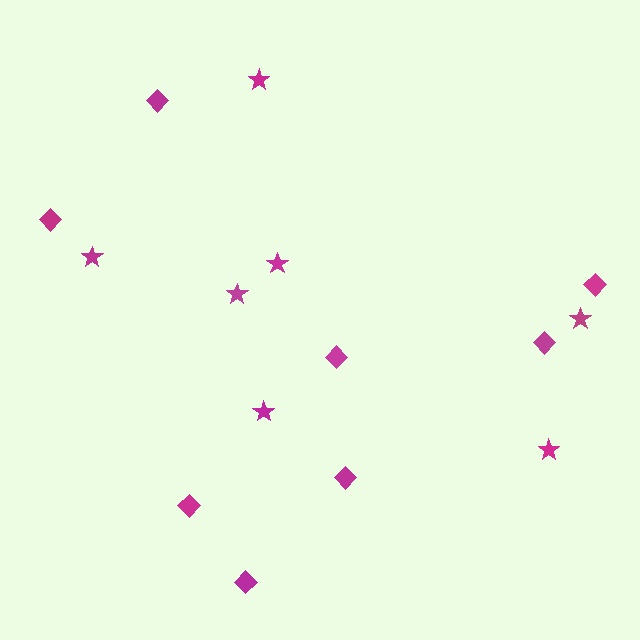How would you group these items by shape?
There are 2 groups: one group of stars (7) and one group of diamonds (8).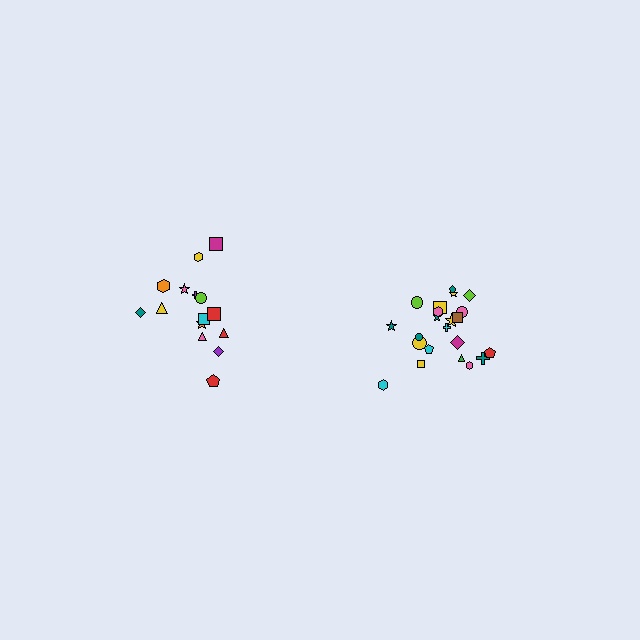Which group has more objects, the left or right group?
The right group.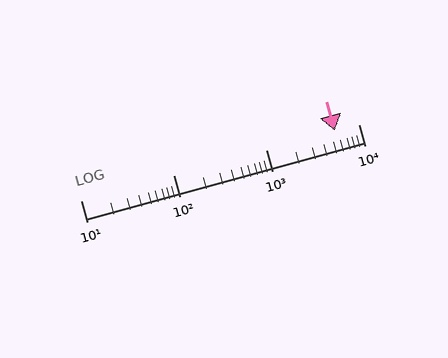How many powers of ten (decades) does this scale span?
The scale spans 3 decades, from 10 to 10000.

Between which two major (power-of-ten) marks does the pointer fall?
The pointer is between 1000 and 10000.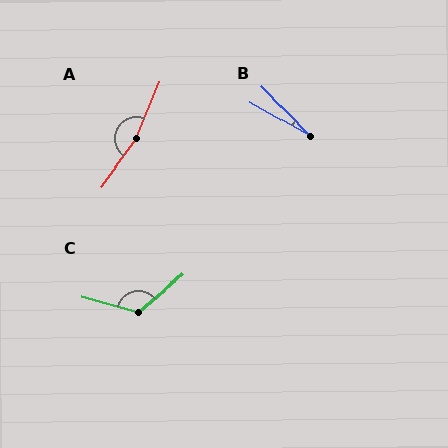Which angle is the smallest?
B, at approximately 16 degrees.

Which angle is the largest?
A, at approximately 166 degrees.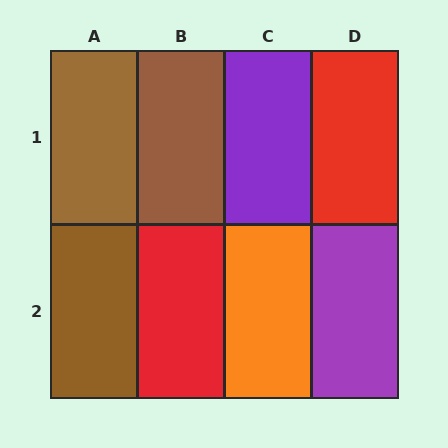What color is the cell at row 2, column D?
Purple.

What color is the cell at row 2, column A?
Brown.